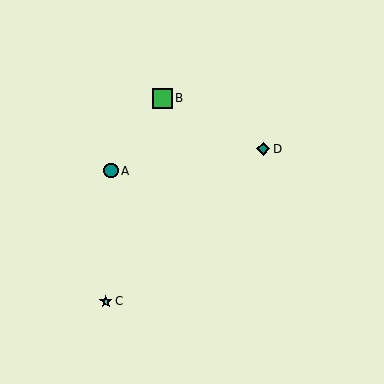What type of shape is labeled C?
Shape C is a cyan star.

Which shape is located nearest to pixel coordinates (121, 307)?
The cyan star (labeled C) at (106, 301) is nearest to that location.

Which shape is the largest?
The green square (labeled B) is the largest.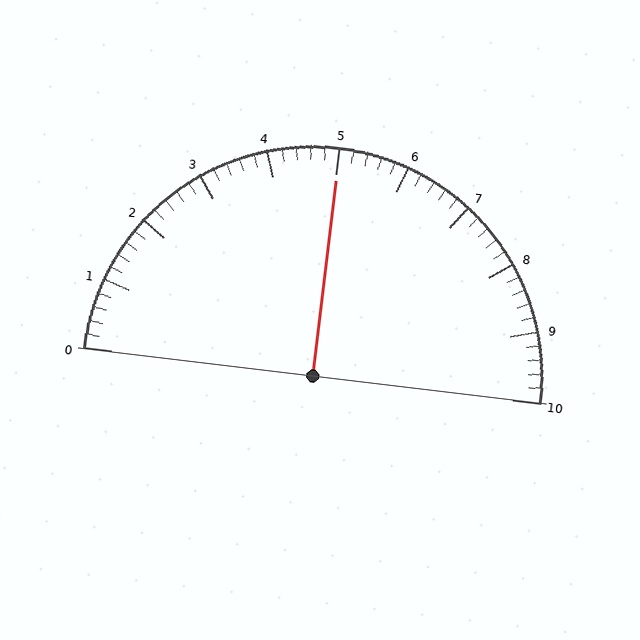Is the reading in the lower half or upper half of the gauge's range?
The reading is in the upper half of the range (0 to 10).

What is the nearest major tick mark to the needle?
The nearest major tick mark is 5.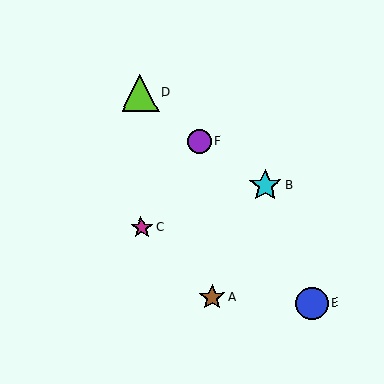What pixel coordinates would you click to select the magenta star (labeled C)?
Click at (141, 227) to select the magenta star C.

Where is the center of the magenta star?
The center of the magenta star is at (141, 227).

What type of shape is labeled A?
Shape A is a brown star.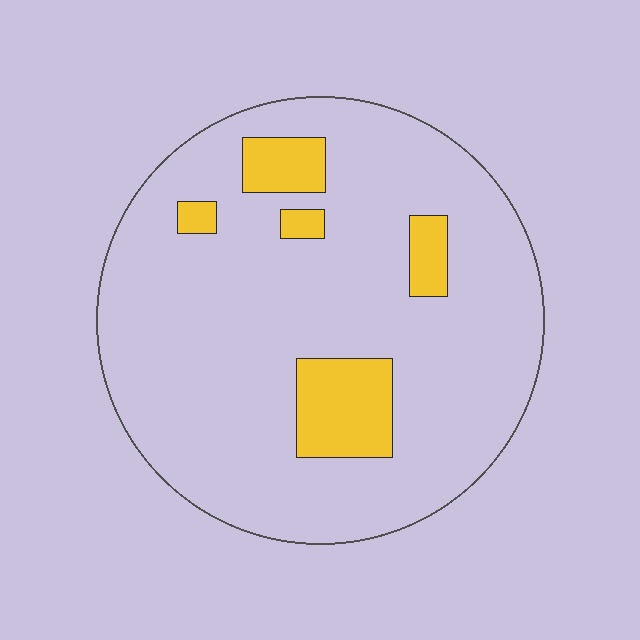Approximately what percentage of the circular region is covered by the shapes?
Approximately 15%.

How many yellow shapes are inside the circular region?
5.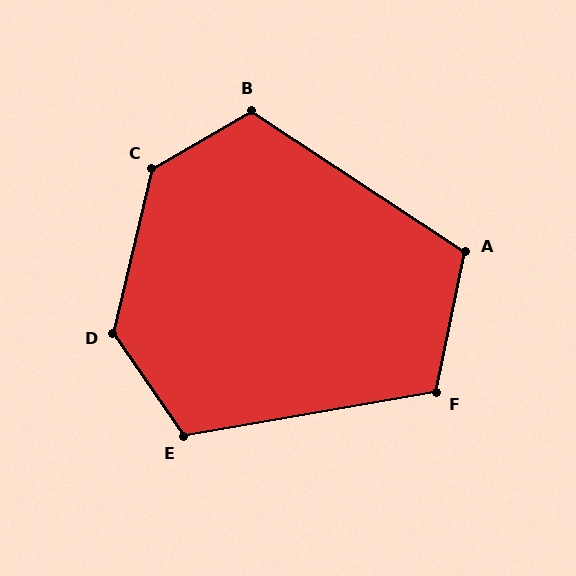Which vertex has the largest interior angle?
C, at approximately 134 degrees.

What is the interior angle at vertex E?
Approximately 115 degrees (obtuse).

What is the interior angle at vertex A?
Approximately 112 degrees (obtuse).